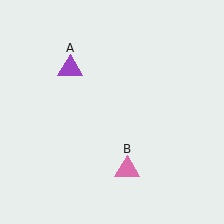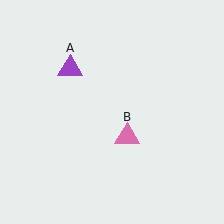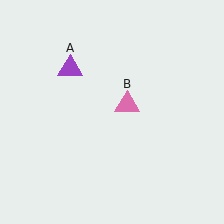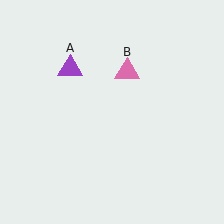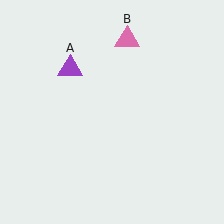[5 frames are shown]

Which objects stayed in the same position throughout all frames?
Purple triangle (object A) remained stationary.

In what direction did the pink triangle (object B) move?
The pink triangle (object B) moved up.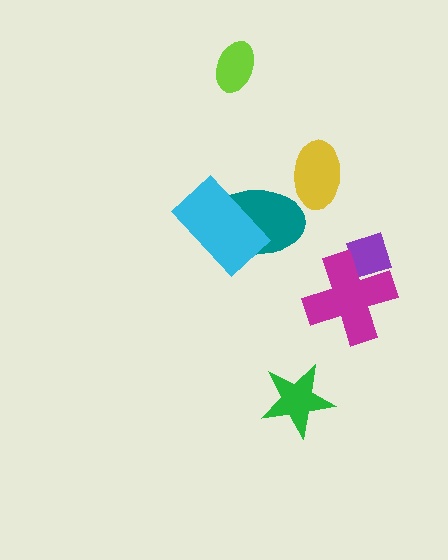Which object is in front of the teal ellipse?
The cyan rectangle is in front of the teal ellipse.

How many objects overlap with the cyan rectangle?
1 object overlaps with the cyan rectangle.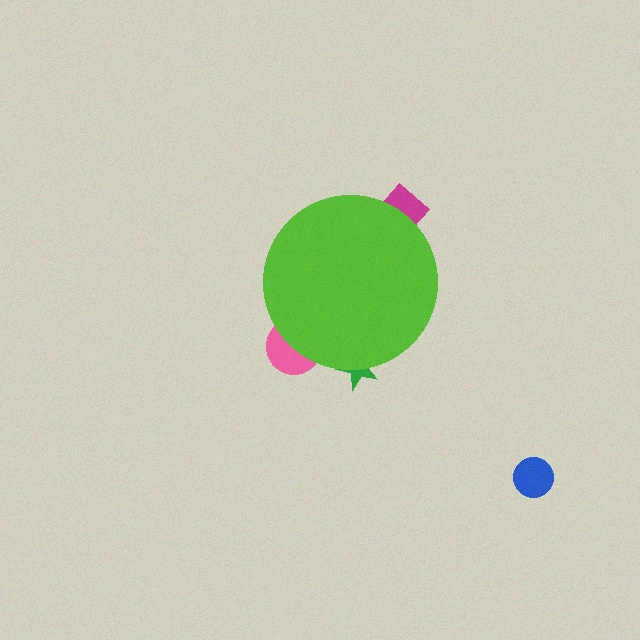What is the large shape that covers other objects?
A lime circle.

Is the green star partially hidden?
Yes, the green star is partially hidden behind the lime circle.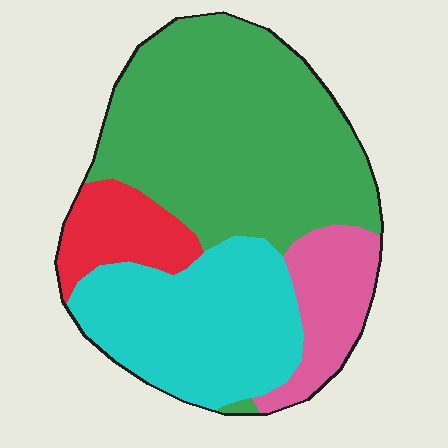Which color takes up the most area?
Green, at roughly 50%.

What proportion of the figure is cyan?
Cyan takes up about one quarter (1/4) of the figure.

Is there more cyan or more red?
Cyan.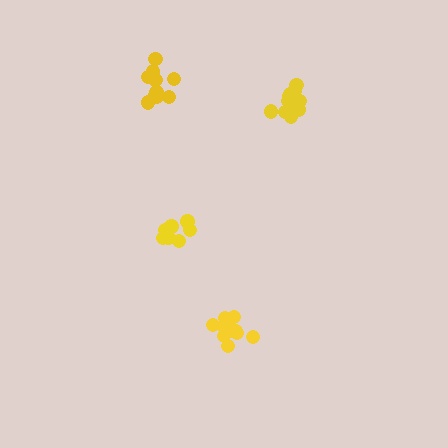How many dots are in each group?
Group 1: 8 dots, Group 2: 11 dots, Group 3: 12 dots, Group 4: 11 dots (42 total).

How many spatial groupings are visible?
There are 4 spatial groupings.